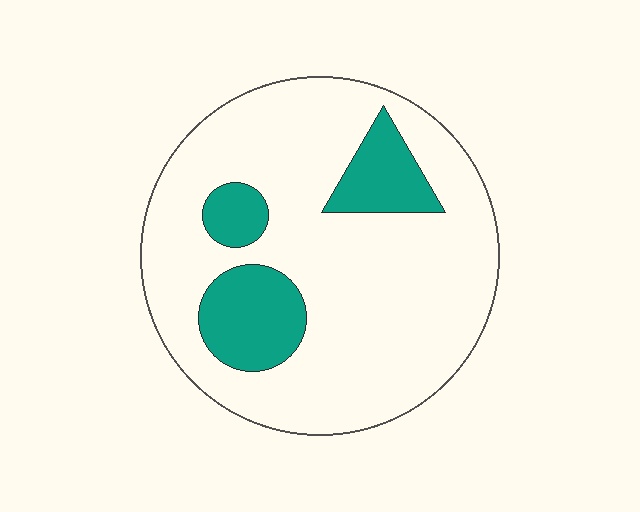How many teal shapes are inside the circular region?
3.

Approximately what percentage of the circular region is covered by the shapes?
Approximately 20%.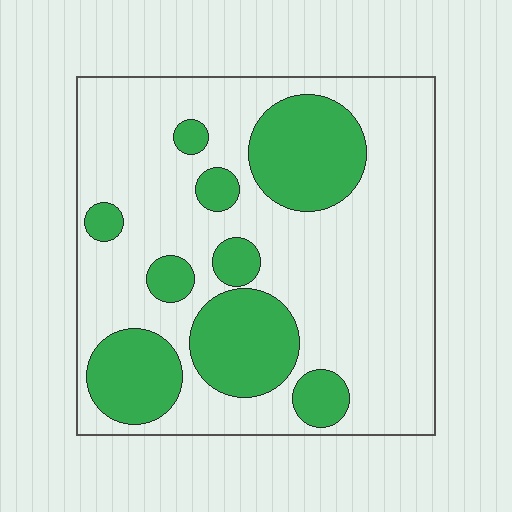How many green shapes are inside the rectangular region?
9.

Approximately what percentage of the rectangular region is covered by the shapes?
Approximately 30%.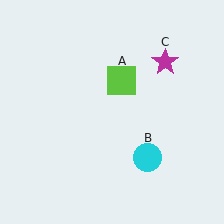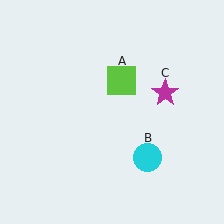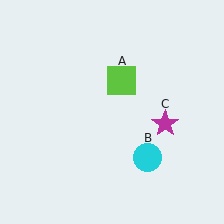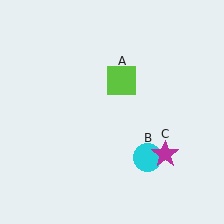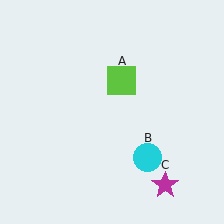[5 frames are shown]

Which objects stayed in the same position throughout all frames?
Lime square (object A) and cyan circle (object B) remained stationary.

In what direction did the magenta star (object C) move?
The magenta star (object C) moved down.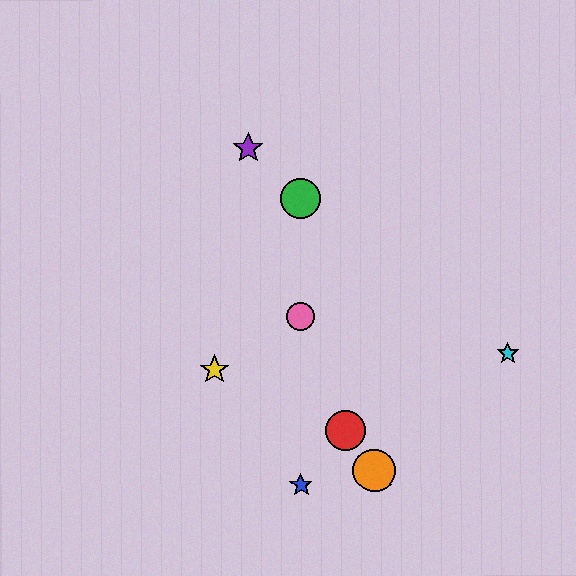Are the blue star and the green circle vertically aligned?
Yes, both are at x≈301.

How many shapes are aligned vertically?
3 shapes (the blue star, the green circle, the pink circle) are aligned vertically.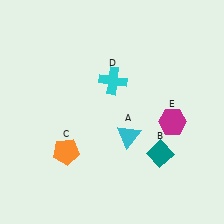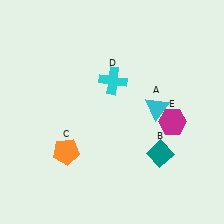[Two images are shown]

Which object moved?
The cyan triangle (A) moved up.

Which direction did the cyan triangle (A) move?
The cyan triangle (A) moved up.